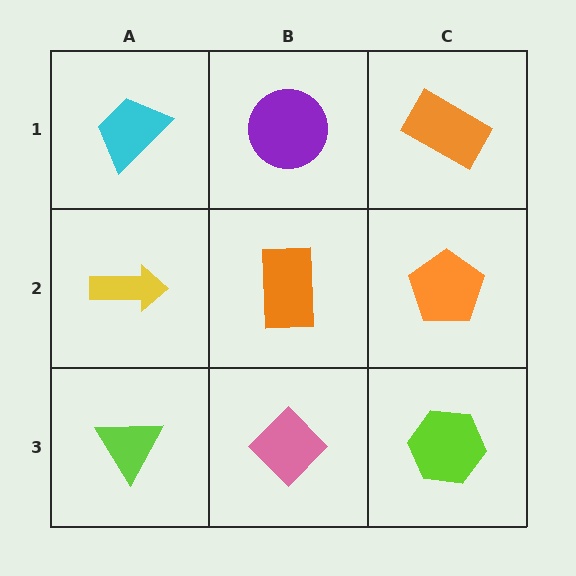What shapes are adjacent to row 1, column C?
An orange pentagon (row 2, column C), a purple circle (row 1, column B).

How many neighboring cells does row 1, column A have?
2.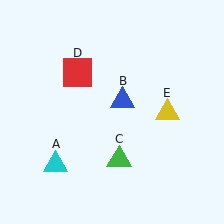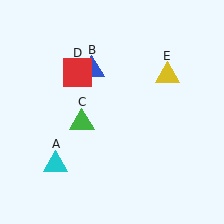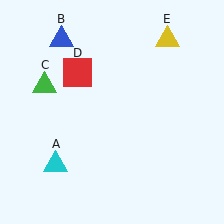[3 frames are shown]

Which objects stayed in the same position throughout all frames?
Cyan triangle (object A) and red square (object D) remained stationary.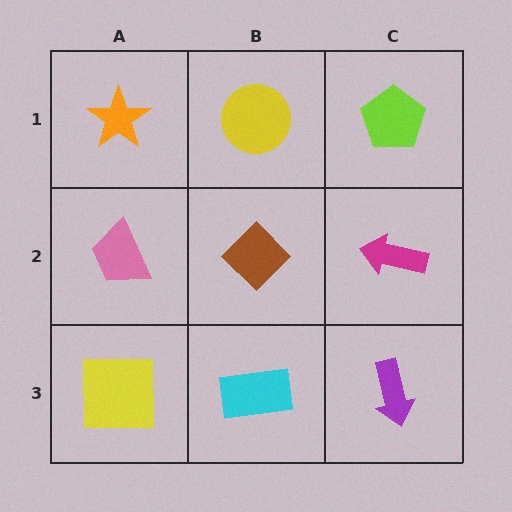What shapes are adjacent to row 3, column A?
A pink trapezoid (row 2, column A), a cyan rectangle (row 3, column B).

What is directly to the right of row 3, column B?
A purple arrow.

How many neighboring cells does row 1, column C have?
2.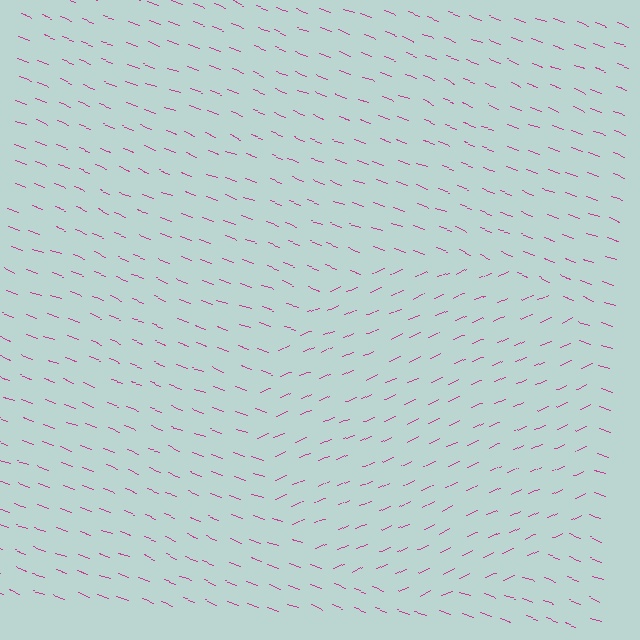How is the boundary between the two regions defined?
The boundary is defined purely by a change in line orientation (approximately 45 degrees difference). All lines are the same color and thickness.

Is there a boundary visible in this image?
Yes, there is a texture boundary formed by a change in line orientation.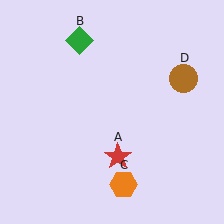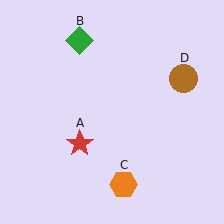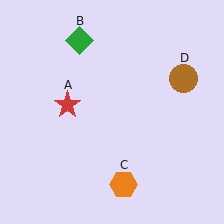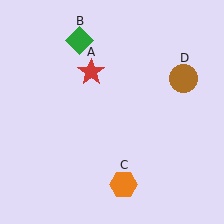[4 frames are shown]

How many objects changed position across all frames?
1 object changed position: red star (object A).